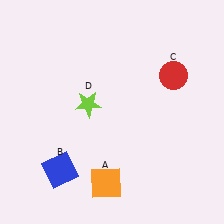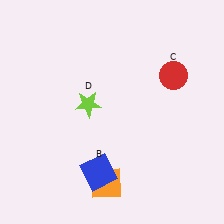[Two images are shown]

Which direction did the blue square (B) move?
The blue square (B) moved right.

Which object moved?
The blue square (B) moved right.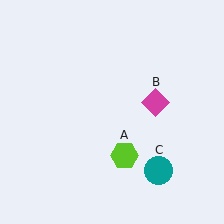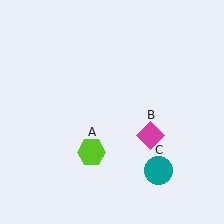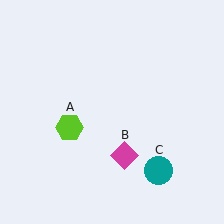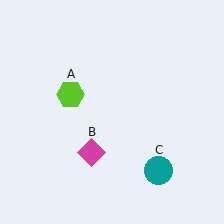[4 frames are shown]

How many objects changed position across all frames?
2 objects changed position: lime hexagon (object A), magenta diamond (object B).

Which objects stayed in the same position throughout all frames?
Teal circle (object C) remained stationary.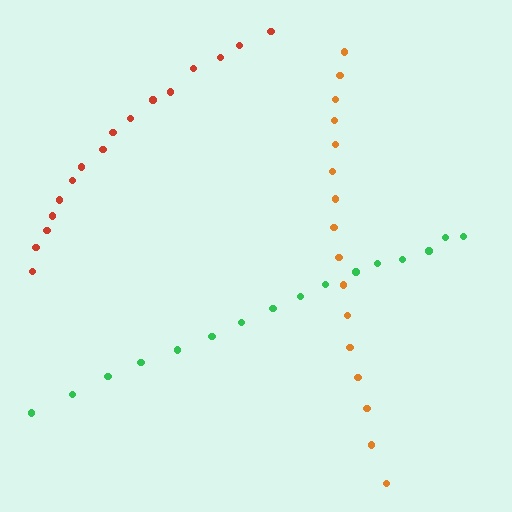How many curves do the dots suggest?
There are 3 distinct paths.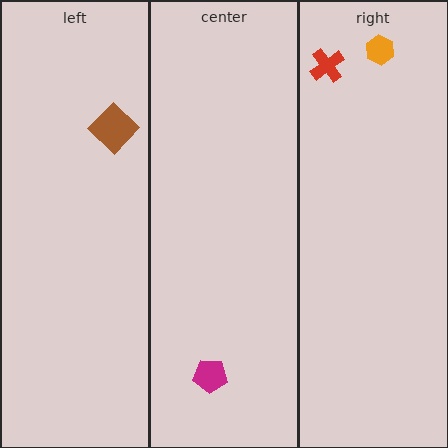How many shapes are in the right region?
2.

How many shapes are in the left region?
1.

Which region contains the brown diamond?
The left region.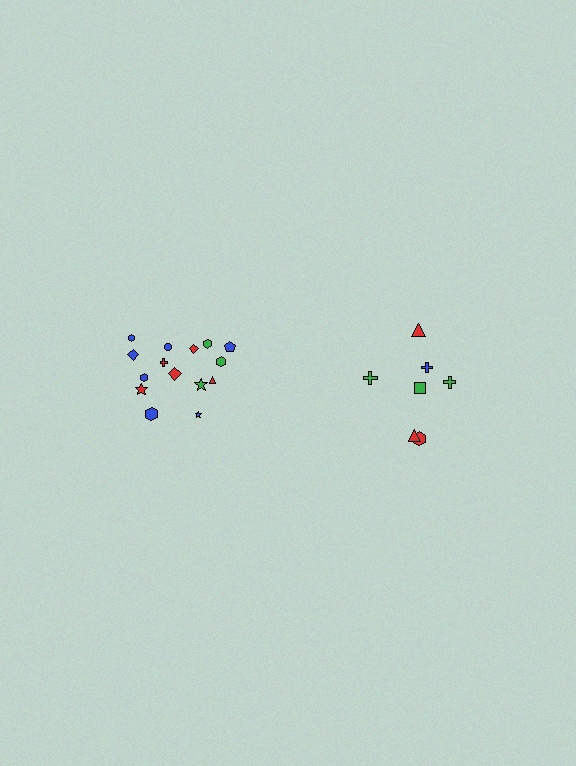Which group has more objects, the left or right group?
The left group.